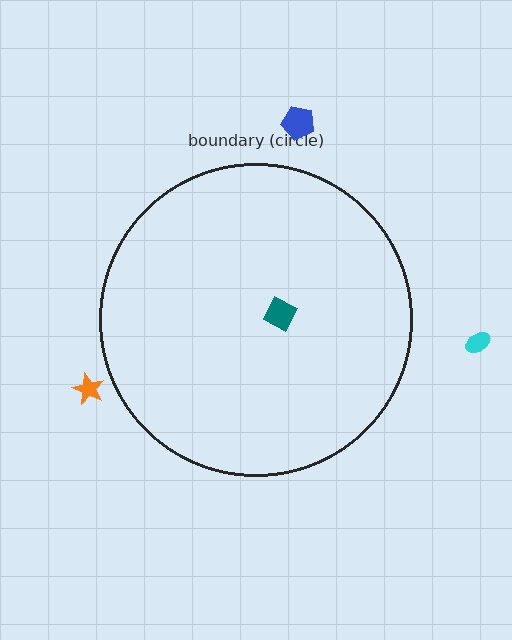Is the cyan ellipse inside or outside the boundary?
Outside.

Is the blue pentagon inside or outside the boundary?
Outside.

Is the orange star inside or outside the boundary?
Outside.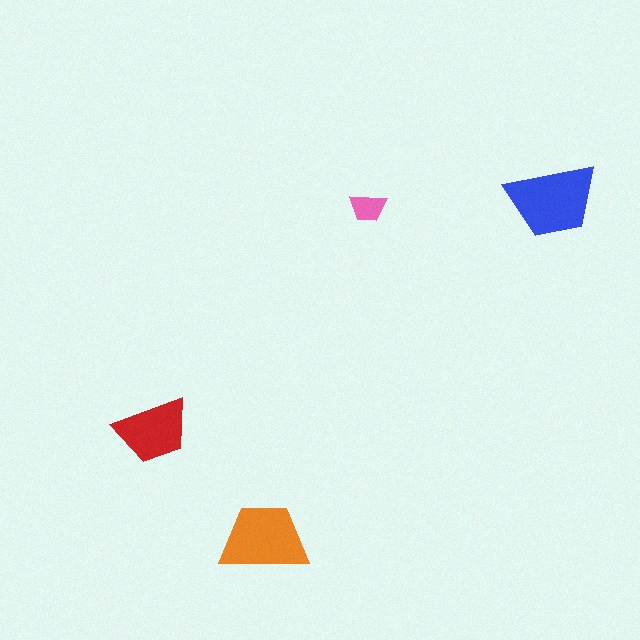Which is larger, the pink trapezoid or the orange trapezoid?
The orange one.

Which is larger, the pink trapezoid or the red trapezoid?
The red one.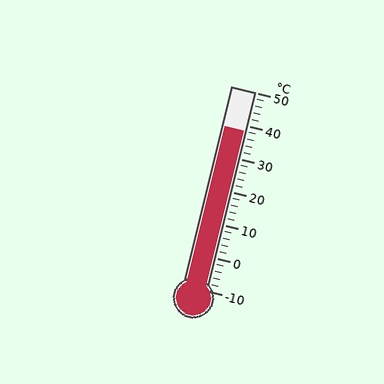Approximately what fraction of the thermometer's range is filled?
The thermometer is filled to approximately 80% of its range.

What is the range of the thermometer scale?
The thermometer scale ranges from -10°C to 50°C.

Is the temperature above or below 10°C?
The temperature is above 10°C.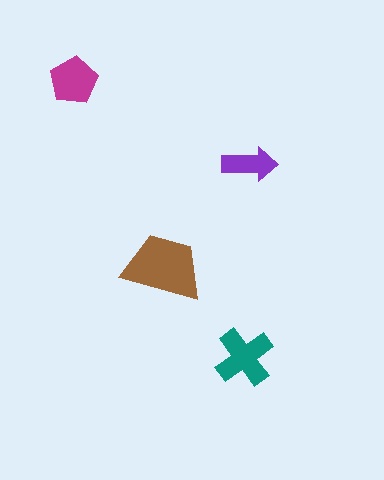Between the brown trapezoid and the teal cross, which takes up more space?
The brown trapezoid.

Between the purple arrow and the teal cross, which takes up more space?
The teal cross.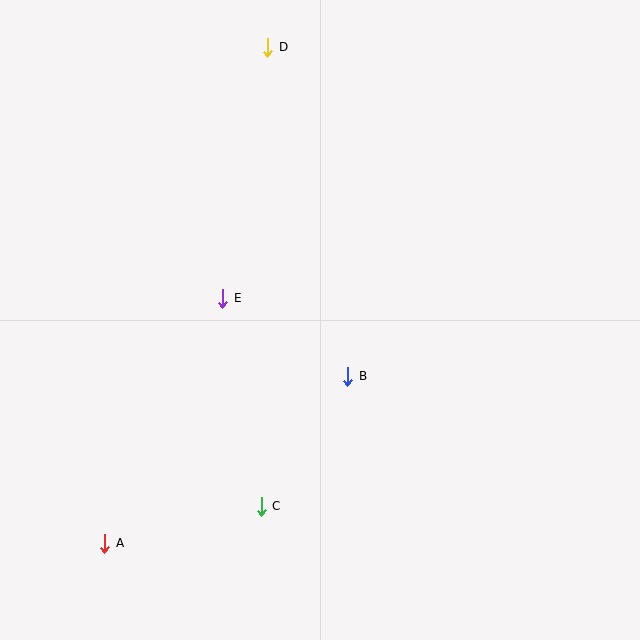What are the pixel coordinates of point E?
Point E is at (223, 298).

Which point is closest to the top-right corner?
Point D is closest to the top-right corner.